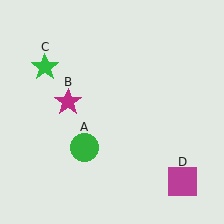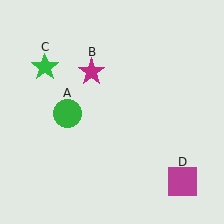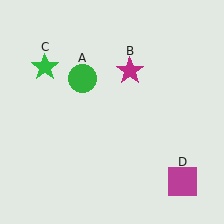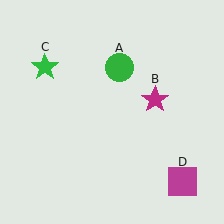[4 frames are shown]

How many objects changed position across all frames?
2 objects changed position: green circle (object A), magenta star (object B).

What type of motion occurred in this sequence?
The green circle (object A), magenta star (object B) rotated clockwise around the center of the scene.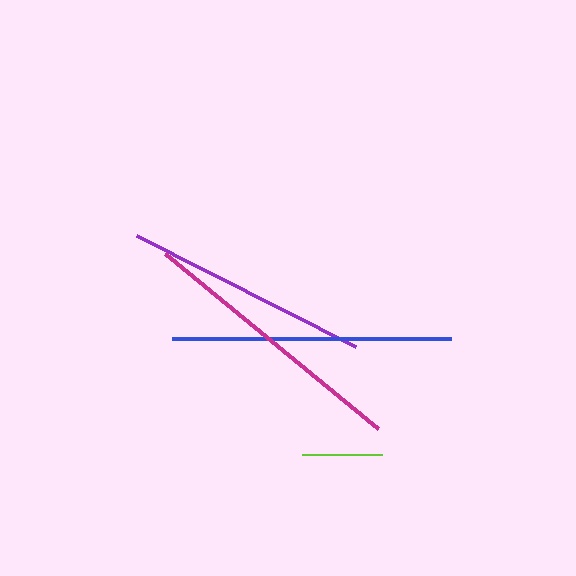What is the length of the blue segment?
The blue segment is approximately 279 pixels long.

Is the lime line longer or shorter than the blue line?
The blue line is longer than the lime line.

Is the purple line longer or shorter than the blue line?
The blue line is longer than the purple line.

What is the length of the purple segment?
The purple segment is approximately 246 pixels long.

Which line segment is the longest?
The blue line is the longest at approximately 279 pixels.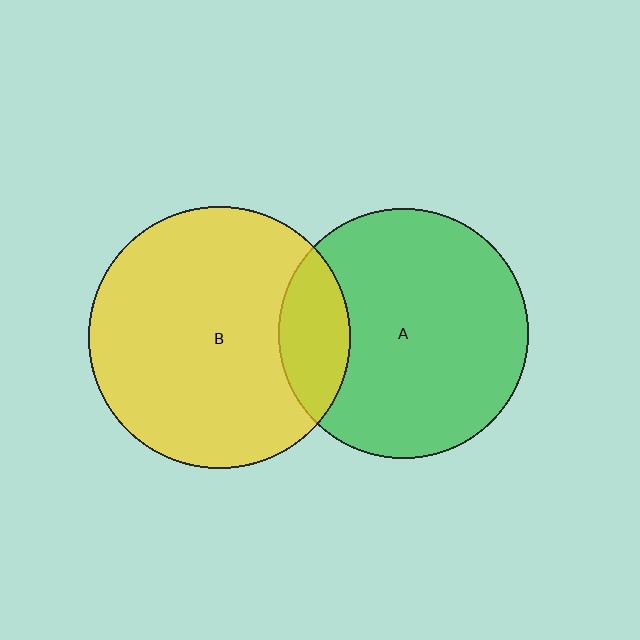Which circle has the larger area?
Circle B (yellow).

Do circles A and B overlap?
Yes.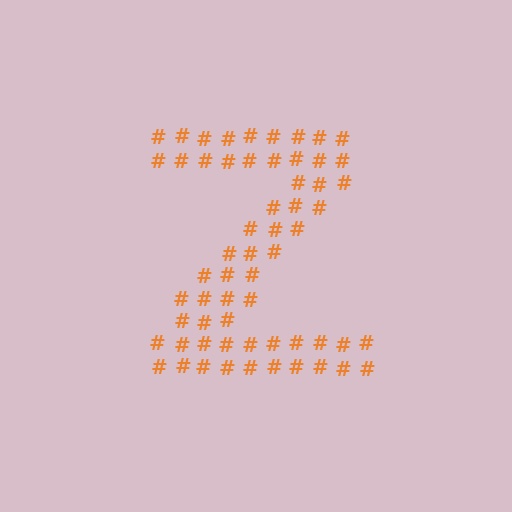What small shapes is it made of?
It is made of small hash symbols.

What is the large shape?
The large shape is the letter Z.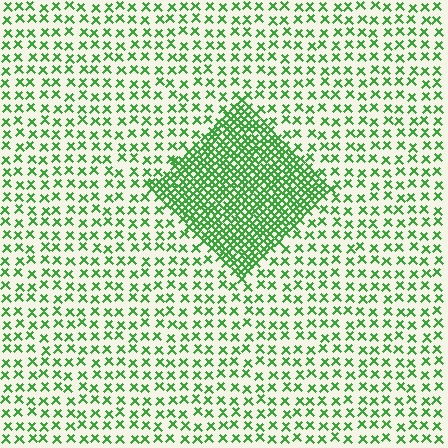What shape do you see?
I see a diamond.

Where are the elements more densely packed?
The elements are more densely packed inside the diamond boundary.